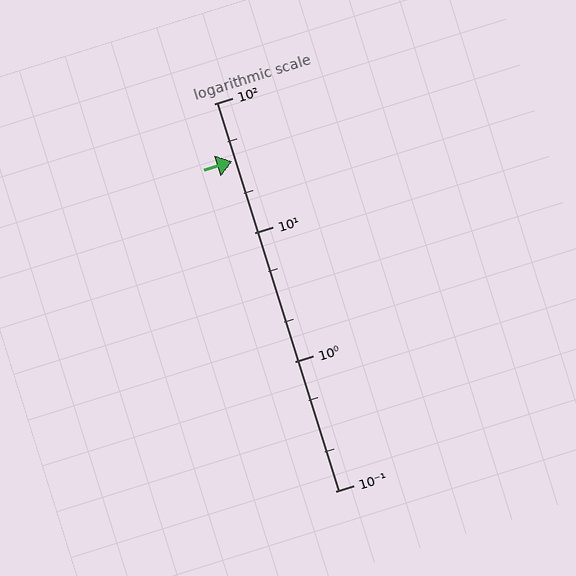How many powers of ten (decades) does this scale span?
The scale spans 3 decades, from 0.1 to 100.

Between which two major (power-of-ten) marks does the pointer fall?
The pointer is between 10 and 100.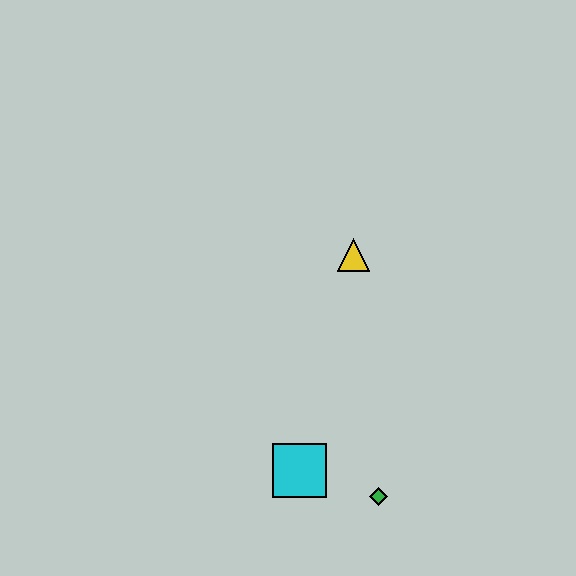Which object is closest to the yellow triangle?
The cyan square is closest to the yellow triangle.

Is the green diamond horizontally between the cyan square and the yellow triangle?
No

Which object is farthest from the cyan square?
The yellow triangle is farthest from the cyan square.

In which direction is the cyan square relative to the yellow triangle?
The cyan square is below the yellow triangle.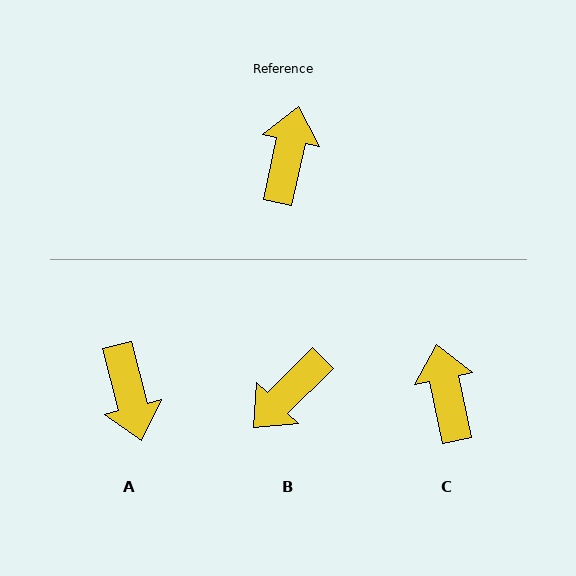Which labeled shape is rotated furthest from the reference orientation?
A, about 153 degrees away.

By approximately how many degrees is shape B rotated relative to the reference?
Approximately 147 degrees counter-clockwise.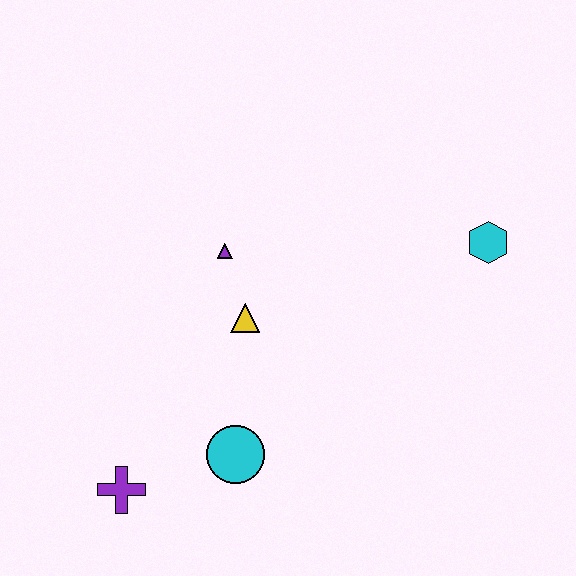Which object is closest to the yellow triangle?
The purple triangle is closest to the yellow triangle.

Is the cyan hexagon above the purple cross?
Yes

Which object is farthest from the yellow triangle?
The cyan hexagon is farthest from the yellow triangle.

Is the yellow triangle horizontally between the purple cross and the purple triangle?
No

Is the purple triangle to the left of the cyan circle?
Yes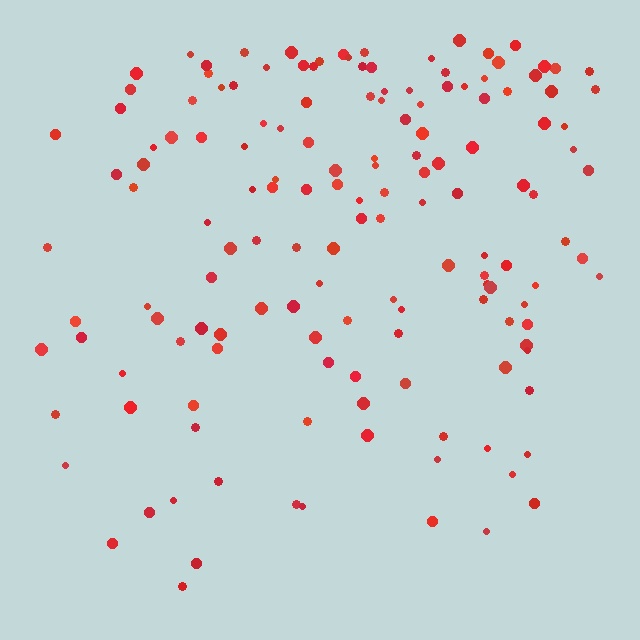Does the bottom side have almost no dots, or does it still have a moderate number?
Still a moderate number, just noticeably fewer than the top.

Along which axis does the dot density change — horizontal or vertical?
Vertical.